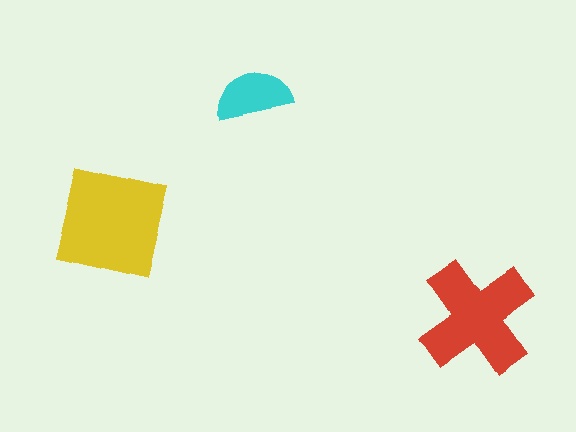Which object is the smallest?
The cyan semicircle.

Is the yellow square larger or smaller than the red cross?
Larger.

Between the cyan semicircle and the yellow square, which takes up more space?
The yellow square.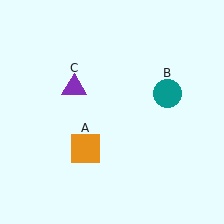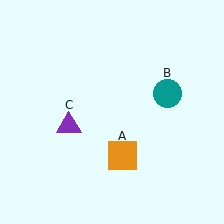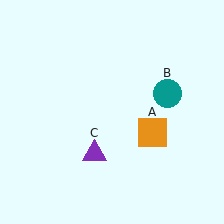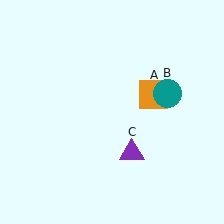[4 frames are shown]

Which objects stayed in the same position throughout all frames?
Teal circle (object B) remained stationary.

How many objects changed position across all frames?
2 objects changed position: orange square (object A), purple triangle (object C).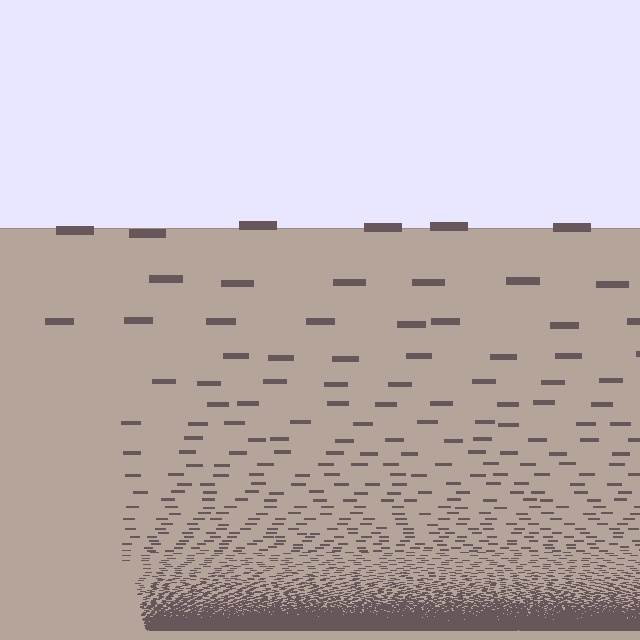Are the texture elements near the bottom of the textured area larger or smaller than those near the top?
Smaller. The gradient is inverted — elements near the bottom are smaller and denser.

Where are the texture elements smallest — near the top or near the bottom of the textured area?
Near the bottom.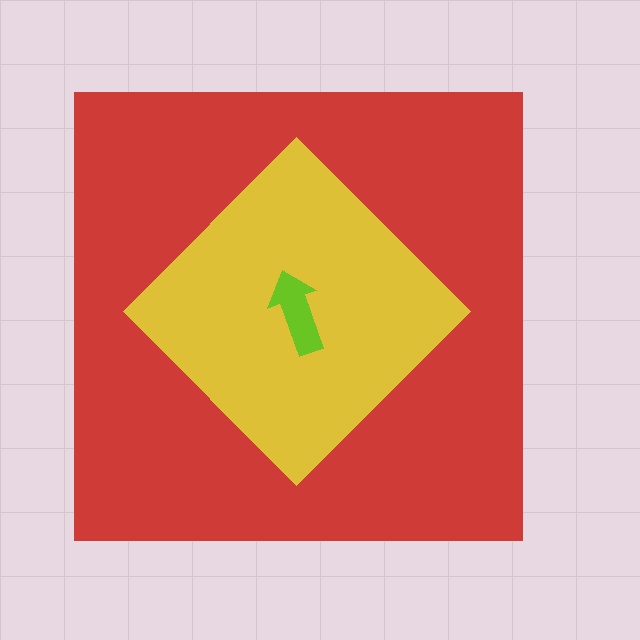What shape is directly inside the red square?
The yellow diamond.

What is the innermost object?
The lime arrow.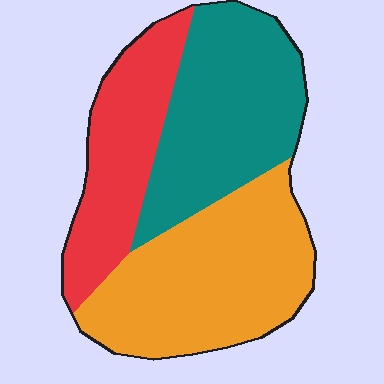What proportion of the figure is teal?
Teal covers 35% of the figure.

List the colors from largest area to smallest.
From largest to smallest: orange, teal, red.